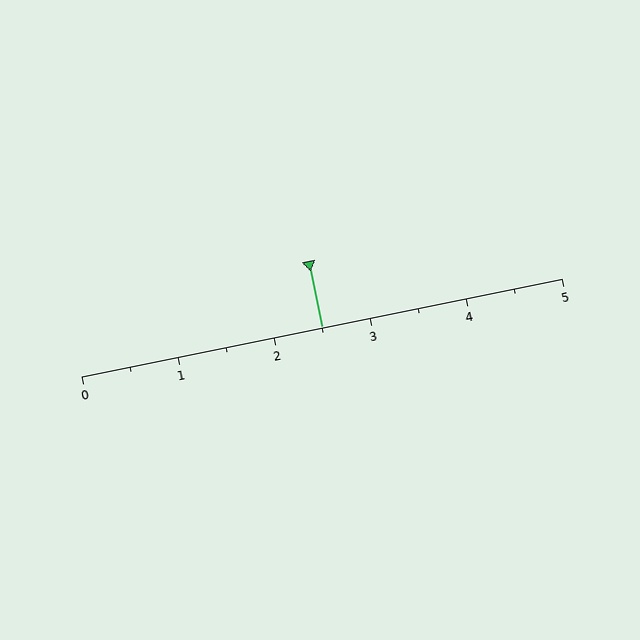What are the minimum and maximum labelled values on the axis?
The axis runs from 0 to 5.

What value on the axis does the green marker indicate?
The marker indicates approximately 2.5.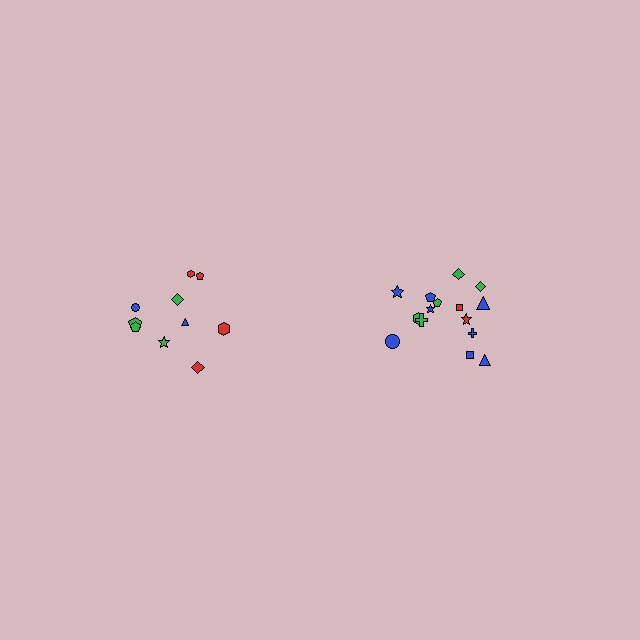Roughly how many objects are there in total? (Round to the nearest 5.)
Roughly 25 objects in total.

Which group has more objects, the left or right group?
The right group.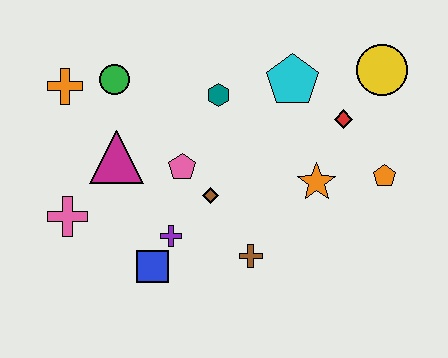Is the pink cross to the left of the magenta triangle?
Yes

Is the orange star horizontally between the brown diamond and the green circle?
No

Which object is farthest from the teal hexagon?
The pink cross is farthest from the teal hexagon.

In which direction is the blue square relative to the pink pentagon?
The blue square is below the pink pentagon.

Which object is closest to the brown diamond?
The pink pentagon is closest to the brown diamond.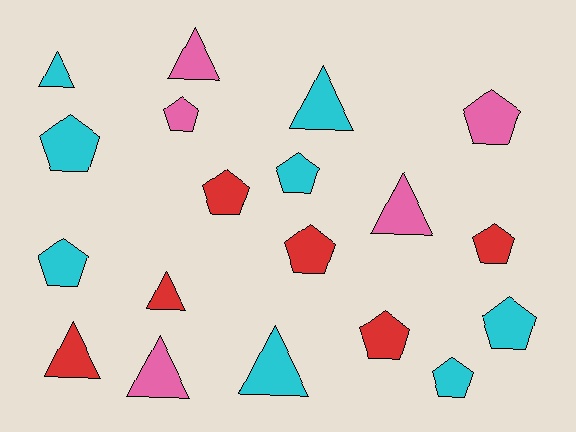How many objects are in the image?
There are 19 objects.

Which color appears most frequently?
Cyan, with 8 objects.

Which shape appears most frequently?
Pentagon, with 11 objects.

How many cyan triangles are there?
There are 3 cyan triangles.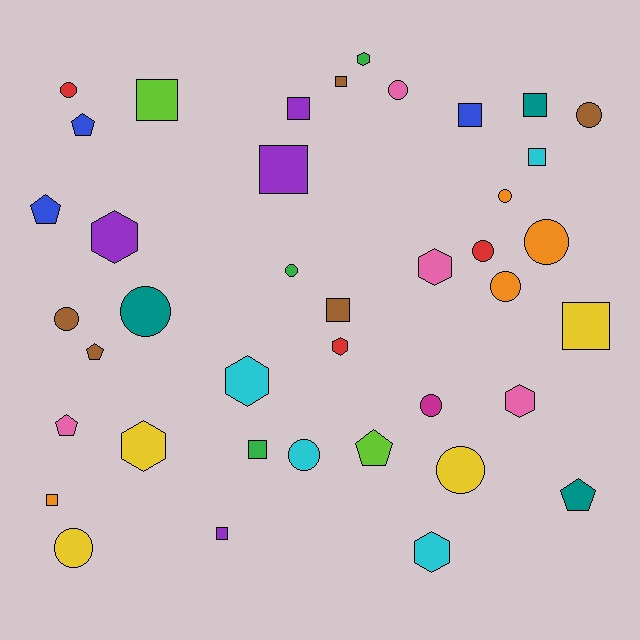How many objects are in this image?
There are 40 objects.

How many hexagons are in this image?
There are 8 hexagons.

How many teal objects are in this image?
There are 3 teal objects.